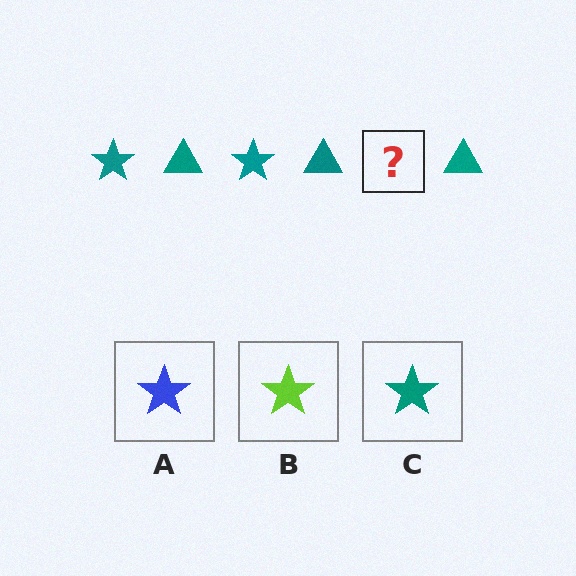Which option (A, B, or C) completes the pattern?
C.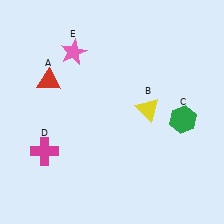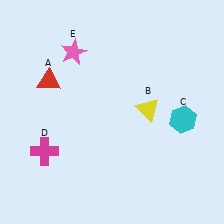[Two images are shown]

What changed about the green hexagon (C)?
In Image 1, C is green. In Image 2, it changed to cyan.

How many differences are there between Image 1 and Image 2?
There is 1 difference between the two images.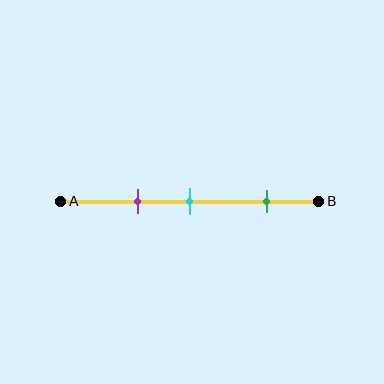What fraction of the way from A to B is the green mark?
The green mark is approximately 80% (0.8) of the way from A to B.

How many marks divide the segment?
There are 3 marks dividing the segment.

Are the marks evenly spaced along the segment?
No, the marks are not evenly spaced.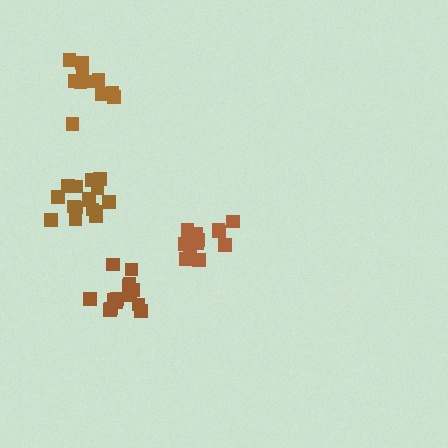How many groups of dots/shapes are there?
There are 4 groups.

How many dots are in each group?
Group 1: 12 dots, Group 2: 16 dots, Group 3: 14 dots, Group 4: 11 dots (53 total).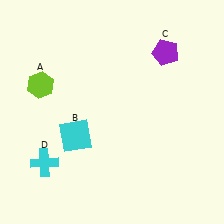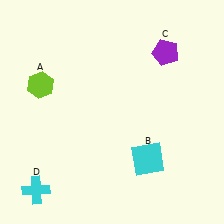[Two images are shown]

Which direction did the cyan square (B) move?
The cyan square (B) moved right.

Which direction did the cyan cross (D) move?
The cyan cross (D) moved down.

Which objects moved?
The objects that moved are: the cyan square (B), the cyan cross (D).